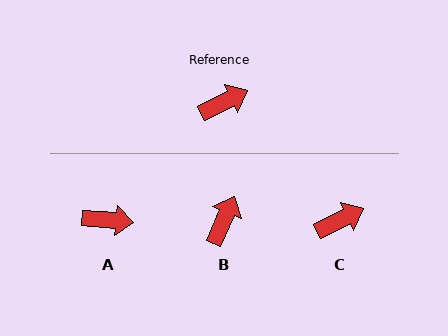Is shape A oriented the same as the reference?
No, it is off by about 31 degrees.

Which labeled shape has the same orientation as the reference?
C.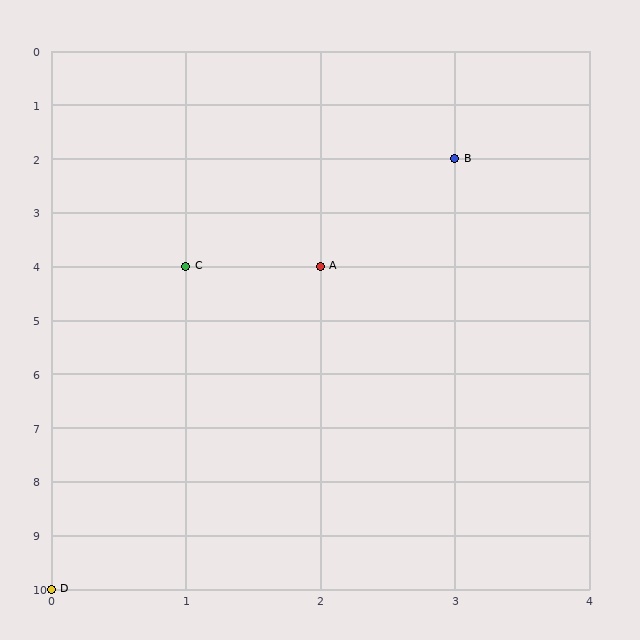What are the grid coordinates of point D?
Point D is at grid coordinates (0, 10).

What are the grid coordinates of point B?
Point B is at grid coordinates (3, 2).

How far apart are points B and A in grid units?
Points B and A are 1 column and 2 rows apart (about 2.2 grid units diagonally).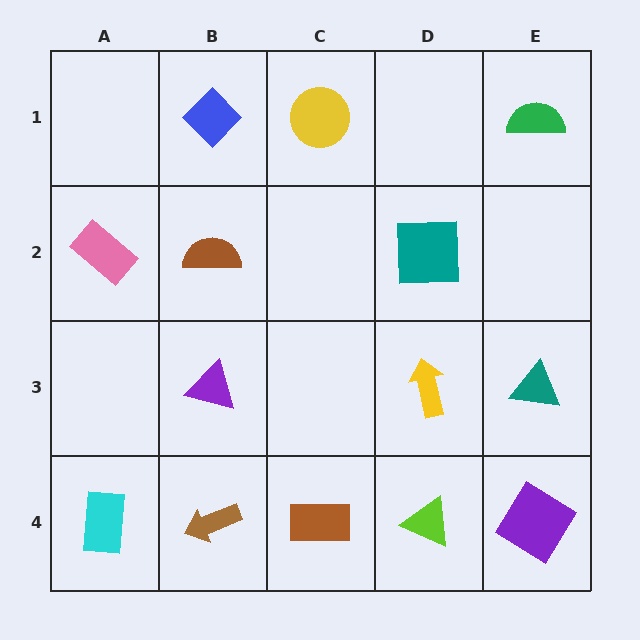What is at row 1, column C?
A yellow circle.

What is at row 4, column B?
A brown arrow.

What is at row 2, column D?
A teal square.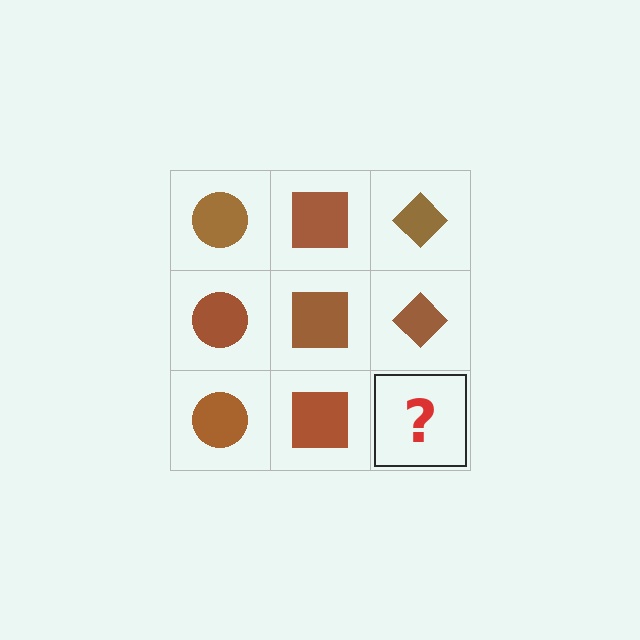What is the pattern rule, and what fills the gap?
The rule is that each column has a consistent shape. The gap should be filled with a brown diamond.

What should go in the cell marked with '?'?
The missing cell should contain a brown diamond.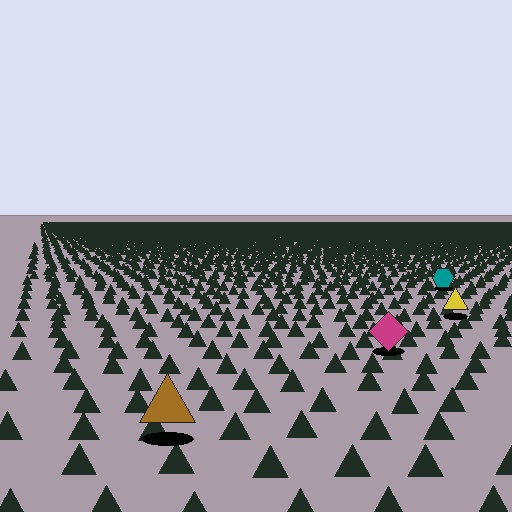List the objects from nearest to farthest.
From nearest to farthest: the brown triangle, the magenta diamond, the yellow triangle, the teal hexagon.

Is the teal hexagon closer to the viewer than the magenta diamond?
No. The magenta diamond is closer — you can tell from the texture gradient: the ground texture is coarser near it.